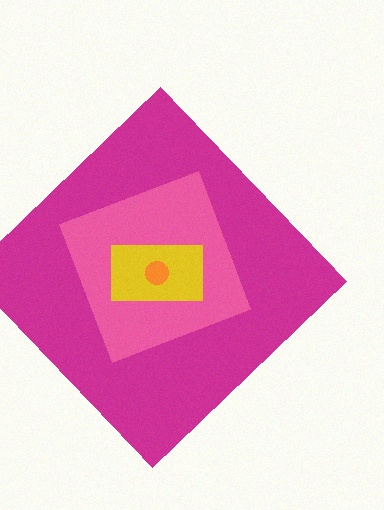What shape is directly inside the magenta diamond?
The pink diamond.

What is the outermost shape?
The magenta diamond.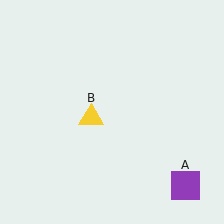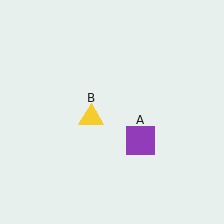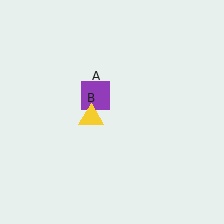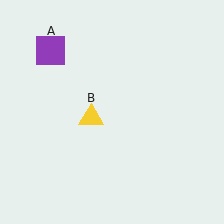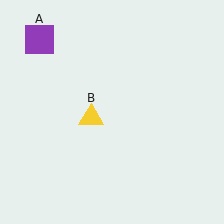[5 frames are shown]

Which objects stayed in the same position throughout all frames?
Yellow triangle (object B) remained stationary.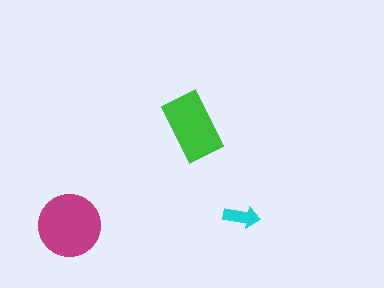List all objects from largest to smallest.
The magenta circle, the green rectangle, the cyan arrow.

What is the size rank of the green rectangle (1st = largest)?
2nd.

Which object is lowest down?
The magenta circle is bottommost.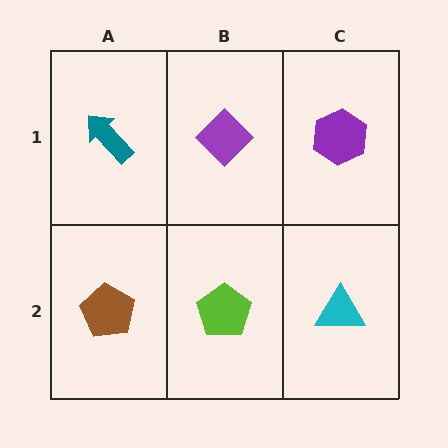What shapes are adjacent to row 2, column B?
A purple diamond (row 1, column B), a brown pentagon (row 2, column A), a cyan triangle (row 2, column C).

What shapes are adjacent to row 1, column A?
A brown pentagon (row 2, column A), a purple diamond (row 1, column B).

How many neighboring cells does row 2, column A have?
2.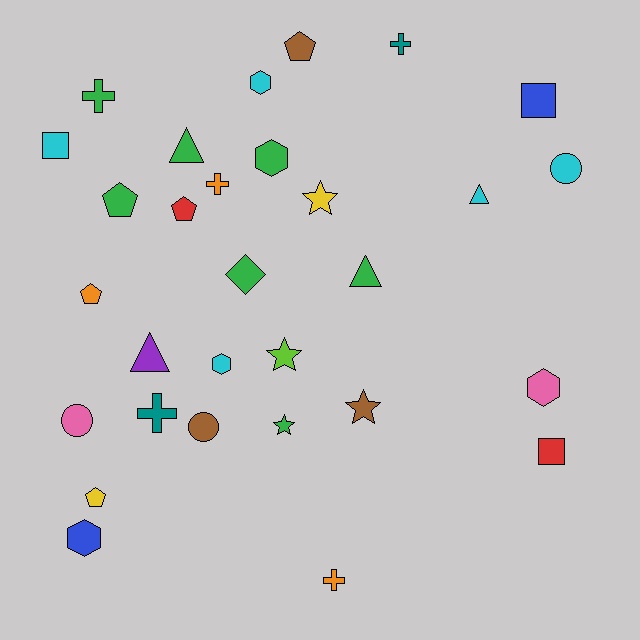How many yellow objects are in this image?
There are 2 yellow objects.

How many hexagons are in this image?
There are 5 hexagons.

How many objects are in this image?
There are 30 objects.